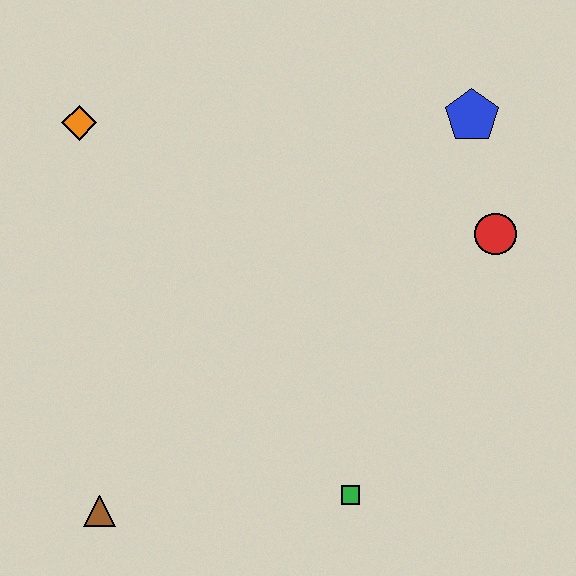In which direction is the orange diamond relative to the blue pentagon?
The orange diamond is to the left of the blue pentagon.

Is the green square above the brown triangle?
Yes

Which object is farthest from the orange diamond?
The green square is farthest from the orange diamond.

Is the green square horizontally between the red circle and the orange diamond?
Yes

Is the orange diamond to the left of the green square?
Yes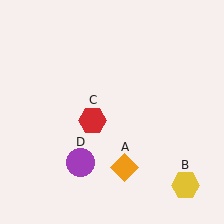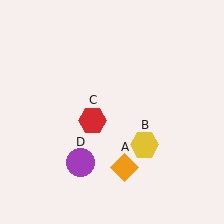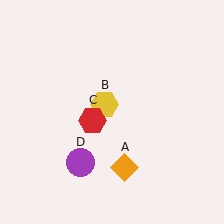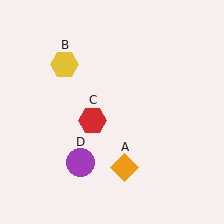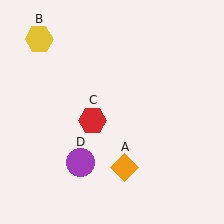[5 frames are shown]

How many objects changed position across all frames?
1 object changed position: yellow hexagon (object B).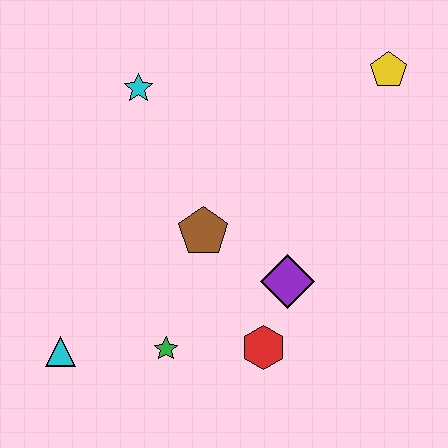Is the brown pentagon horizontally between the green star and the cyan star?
No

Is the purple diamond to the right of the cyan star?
Yes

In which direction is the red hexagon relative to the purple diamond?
The red hexagon is below the purple diamond.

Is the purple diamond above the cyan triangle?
Yes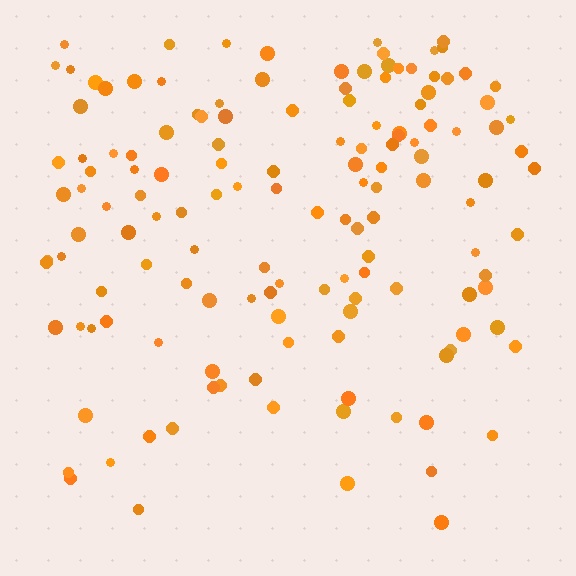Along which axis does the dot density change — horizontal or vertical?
Vertical.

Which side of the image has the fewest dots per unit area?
The bottom.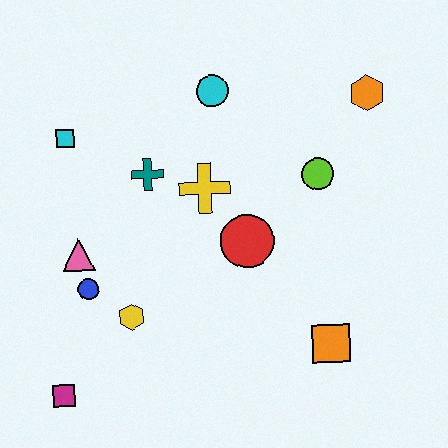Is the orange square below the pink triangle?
Yes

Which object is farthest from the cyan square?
The orange square is farthest from the cyan square.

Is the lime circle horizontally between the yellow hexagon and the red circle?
No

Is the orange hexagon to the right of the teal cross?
Yes